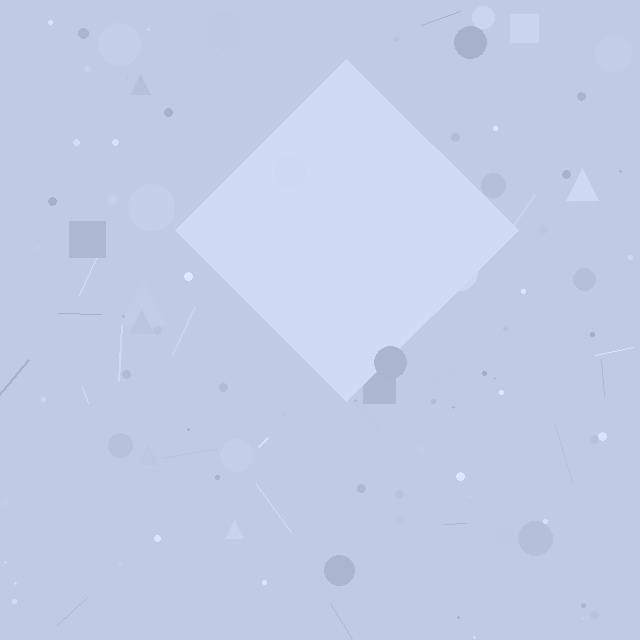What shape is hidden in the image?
A diamond is hidden in the image.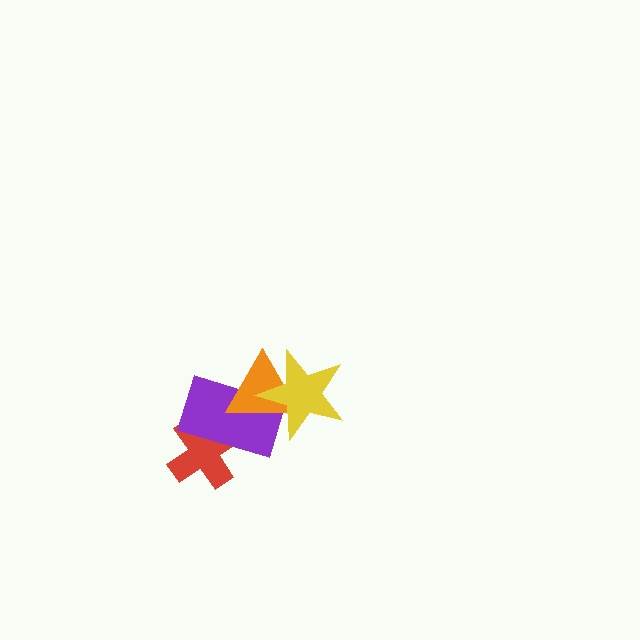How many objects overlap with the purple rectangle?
3 objects overlap with the purple rectangle.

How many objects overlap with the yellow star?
2 objects overlap with the yellow star.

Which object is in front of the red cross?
The purple rectangle is in front of the red cross.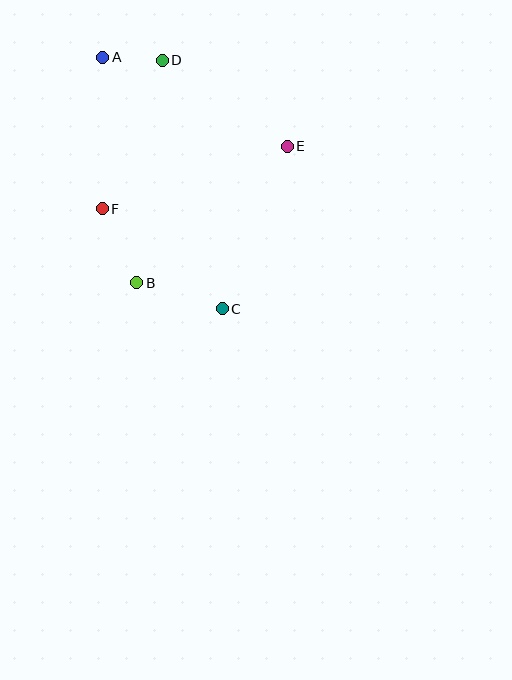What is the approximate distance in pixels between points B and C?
The distance between B and C is approximately 90 pixels.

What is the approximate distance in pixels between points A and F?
The distance between A and F is approximately 152 pixels.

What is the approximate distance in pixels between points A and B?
The distance between A and B is approximately 228 pixels.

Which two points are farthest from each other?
Points A and C are farthest from each other.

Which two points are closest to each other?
Points A and D are closest to each other.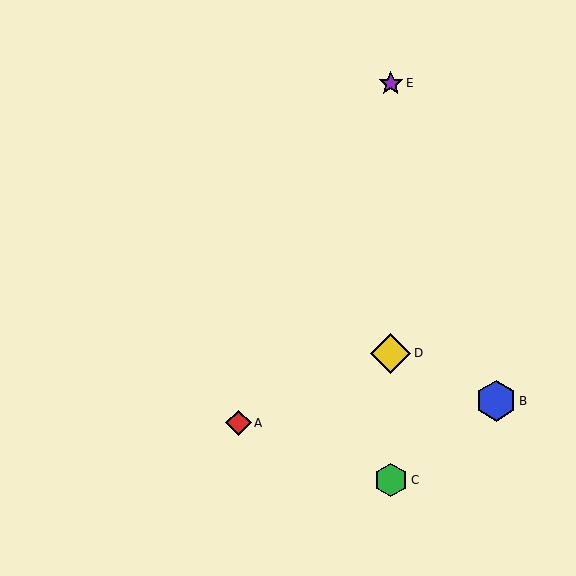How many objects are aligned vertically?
3 objects (C, D, E) are aligned vertically.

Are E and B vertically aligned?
No, E is at x≈391 and B is at x≈496.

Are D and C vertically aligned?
Yes, both are at x≈391.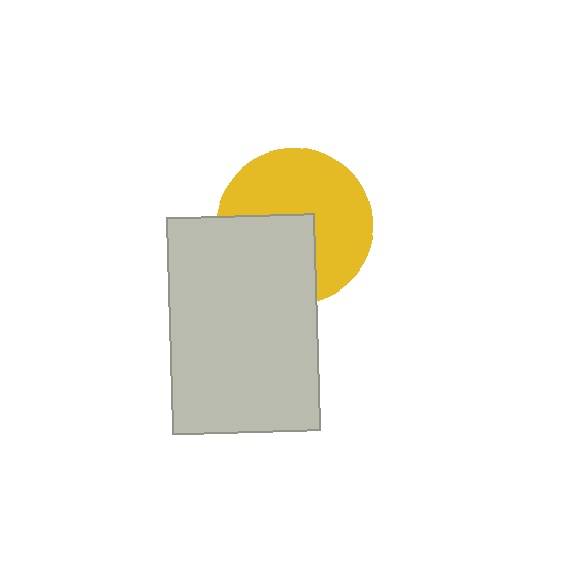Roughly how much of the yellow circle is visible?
About half of it is visible (roughly 60%).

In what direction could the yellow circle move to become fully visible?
The yellow circle could move toward the upper-right. That would shift it out from behind the light gray rectangle entirely.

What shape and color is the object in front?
The object in front is a light gray rectangle.